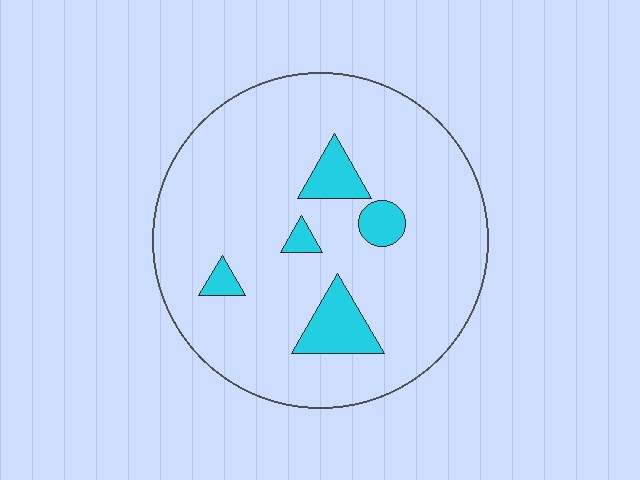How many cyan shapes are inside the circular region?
5.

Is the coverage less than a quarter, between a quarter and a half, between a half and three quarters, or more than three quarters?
Less than a quarter.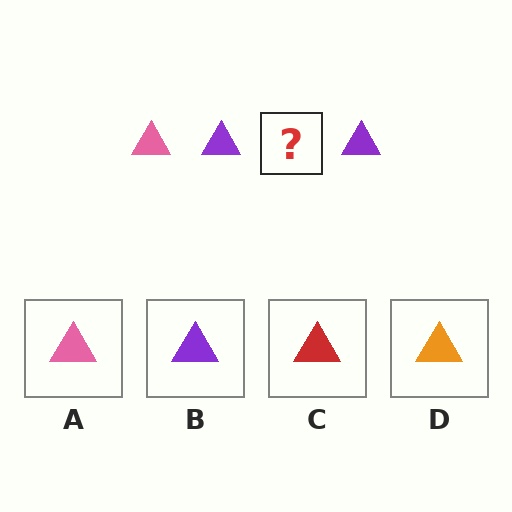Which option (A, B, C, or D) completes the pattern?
A.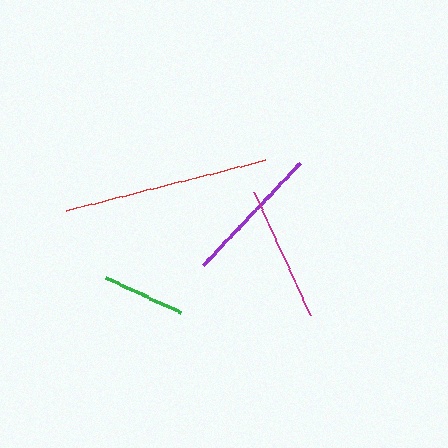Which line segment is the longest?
The red line is the longest at approximately 205 pixels.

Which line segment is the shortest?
The green line is the shortest at approximately 82 pixels.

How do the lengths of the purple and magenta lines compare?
The purple and magenta lines are approximately the same length.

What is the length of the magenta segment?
The magenta segment is approximately 136 pixels long.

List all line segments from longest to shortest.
From longest to shortest: red, purple, magenta, green.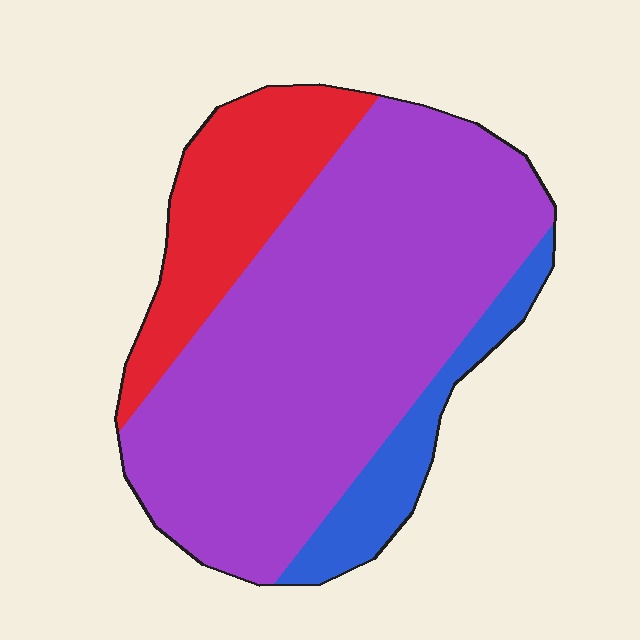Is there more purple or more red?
Purple.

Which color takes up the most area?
Purple, at roughly 70%.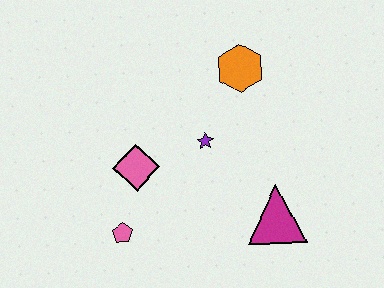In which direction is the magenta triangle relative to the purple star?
The magenta triangle is below the purple star.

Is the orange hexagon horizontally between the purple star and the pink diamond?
No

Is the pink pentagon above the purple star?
No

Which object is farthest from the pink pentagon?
The orange hexagon is farthest from the pink pentagon.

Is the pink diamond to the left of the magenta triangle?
Yes